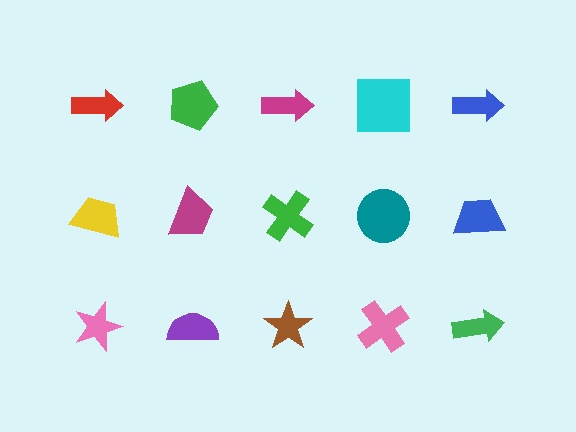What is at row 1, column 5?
A blue arrow.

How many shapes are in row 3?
5 shapes.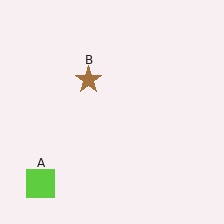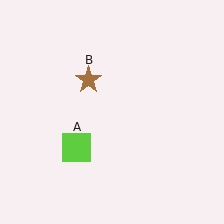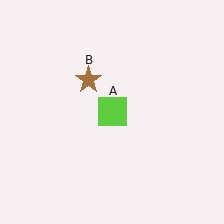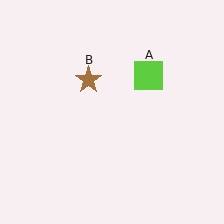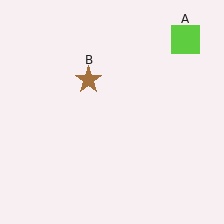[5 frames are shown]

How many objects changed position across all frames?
1 object changed position: lime square (object A).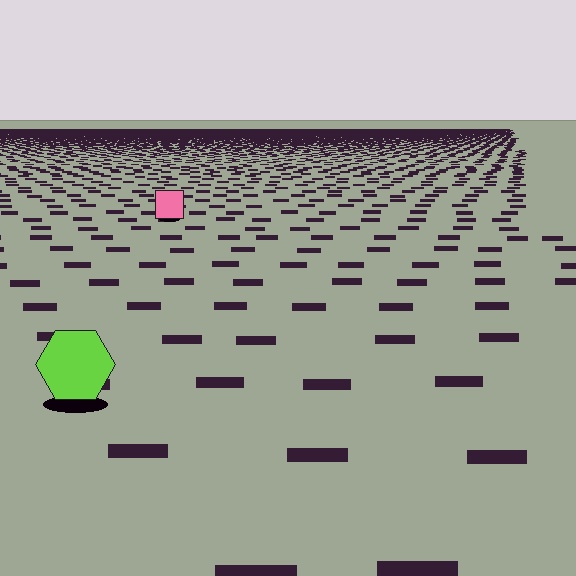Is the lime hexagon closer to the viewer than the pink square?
Yes. The lime hexagon is closer — you can tell from the texture gradient: the ground texture is coarser near it.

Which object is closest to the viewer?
The lime hexagon is closest. The texture marks near it are larger and more spread out.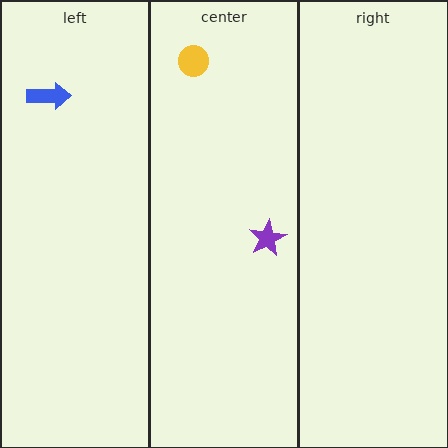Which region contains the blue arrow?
The left region.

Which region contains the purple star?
The center region.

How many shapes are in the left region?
1.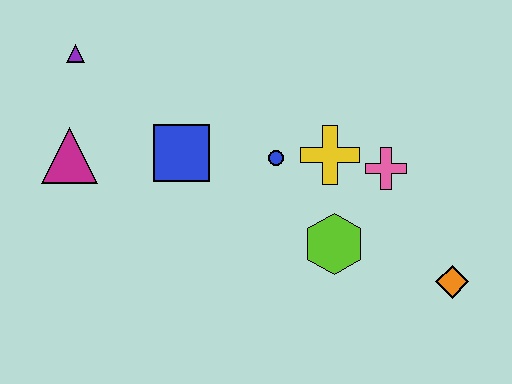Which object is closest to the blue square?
The blue circle is closest to the blue square.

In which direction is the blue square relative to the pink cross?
The blue square is to the left of the pink cross.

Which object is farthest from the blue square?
The orange diamond is farthest from the blue square.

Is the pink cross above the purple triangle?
No